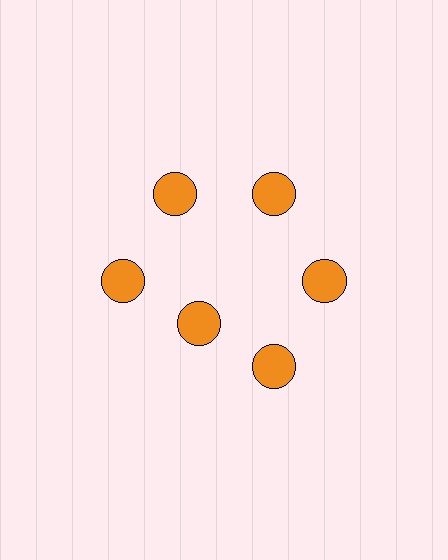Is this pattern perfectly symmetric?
No. The 6 orange circles are arranged in a ring, but one element near the 7 o'clock position is pulled inward toward the center, breaking the 6-fold rotational symmetry.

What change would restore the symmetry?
The symmetry would be restored by moving it outward, back onto the ring so that all 6 circles sit at equal angles and equal distance from the center.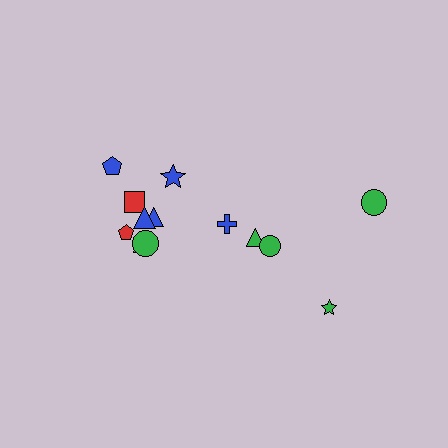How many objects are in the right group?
There are 5 objects.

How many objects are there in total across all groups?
There are 13 objects.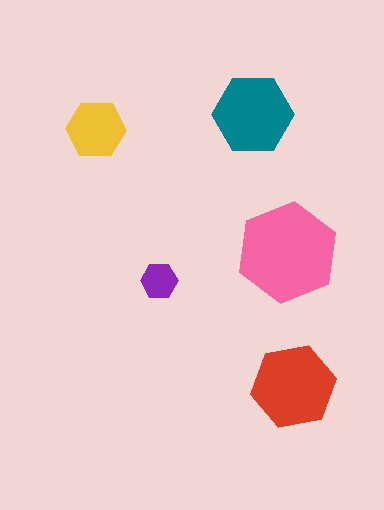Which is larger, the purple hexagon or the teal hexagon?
The teal one.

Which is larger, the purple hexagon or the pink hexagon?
The pink one.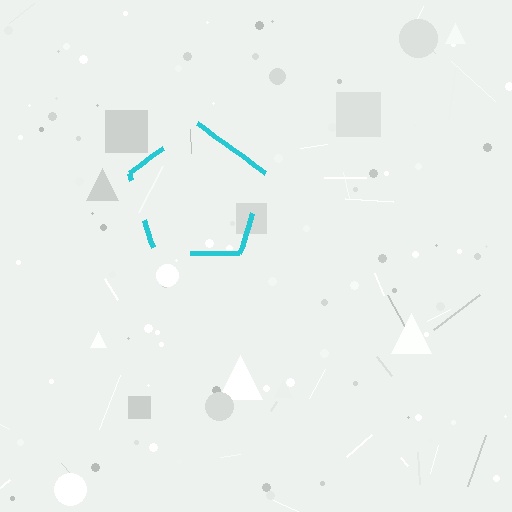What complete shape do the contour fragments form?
The contour fragments form a pentagon.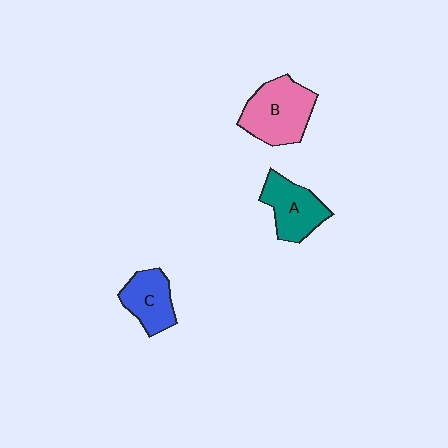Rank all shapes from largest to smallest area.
From largest to smallest: B (pink), A (teal), C (blue).